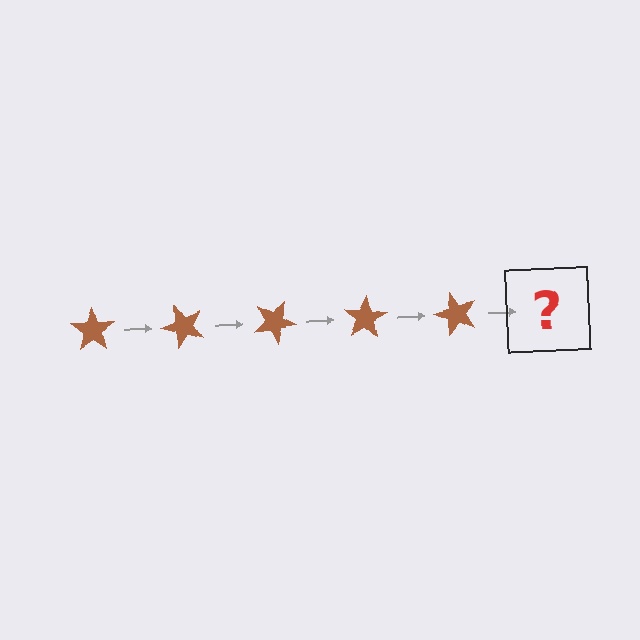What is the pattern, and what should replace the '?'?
The pattern is that the star rotates 50 degrees each step. The '?' should be a brown star rotated 250 degrees.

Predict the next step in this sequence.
The next step is a brown star rotated 250 degrees.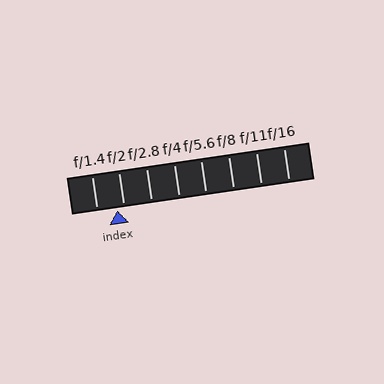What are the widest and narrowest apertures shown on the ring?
The widest aperture shown is f/1.4 and the narrowest is f/16.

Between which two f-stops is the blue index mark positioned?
The index mark is between f/1.4 and f/2.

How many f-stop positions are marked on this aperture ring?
There are 8 f-stop positions marked.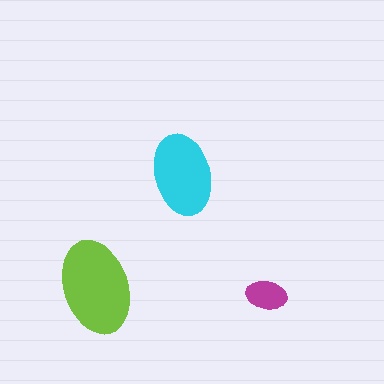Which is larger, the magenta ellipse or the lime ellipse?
The lime one.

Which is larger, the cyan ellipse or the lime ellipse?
The lime one.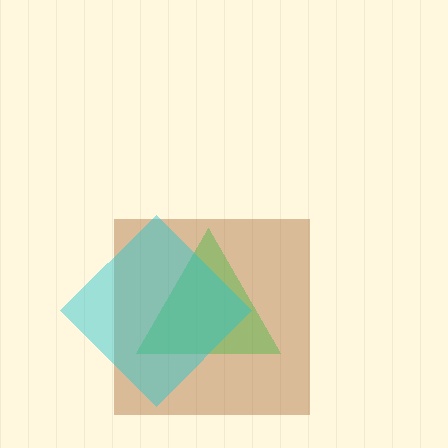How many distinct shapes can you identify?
There are 3 distinct shapes: a brown square, a green triangle, a cyan diamond.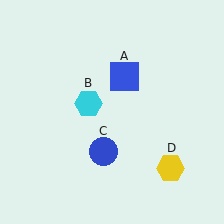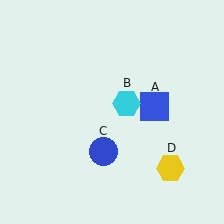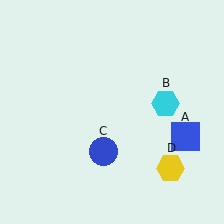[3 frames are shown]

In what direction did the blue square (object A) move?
The blue square (object A) moved down and to the right.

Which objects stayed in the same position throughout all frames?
Blue circle (object C) and yellow hexagon (object D) remained stationary.